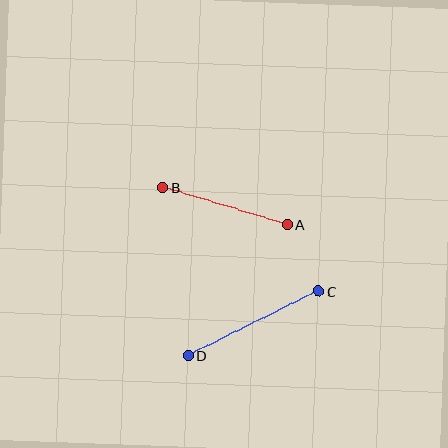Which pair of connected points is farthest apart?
Points C and D are farthest apart.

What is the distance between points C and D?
The distance is approximately 145 pixels.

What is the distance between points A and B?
The distance is approximately 130 pixels.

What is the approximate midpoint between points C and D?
The midpoint is at approximately (253, 323) pixels.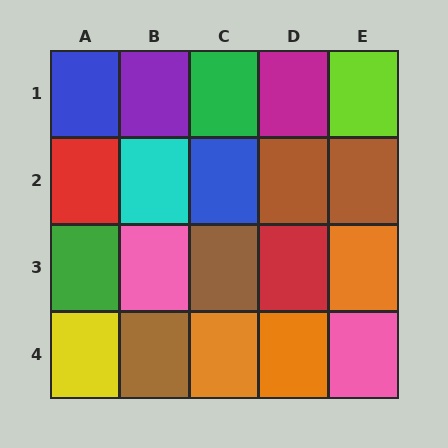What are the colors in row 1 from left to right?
Blue, purple, green, magenta, lime.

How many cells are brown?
4 cells are brown.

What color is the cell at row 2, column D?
Brown.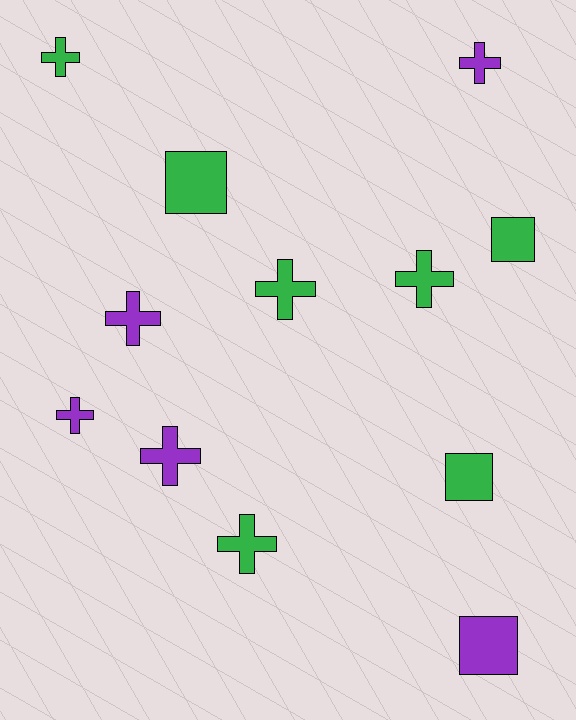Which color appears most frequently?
Green, with 7 objects.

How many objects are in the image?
There are 12 objects.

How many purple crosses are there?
There are 4 purple crosses.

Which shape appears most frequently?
Cross, with 8 objects.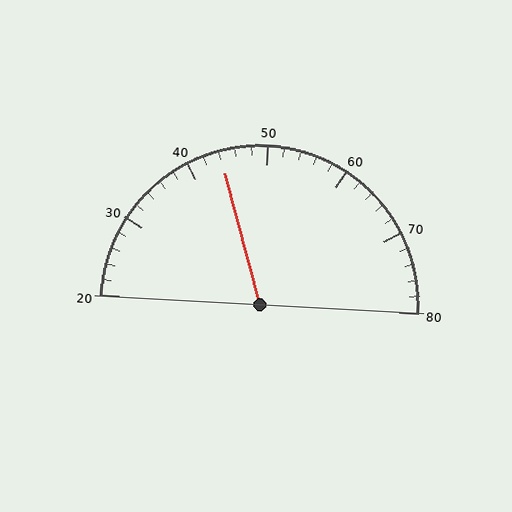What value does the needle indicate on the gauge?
The needle indicates approximately 44.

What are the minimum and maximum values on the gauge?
The gauge ranges from 20 to 80.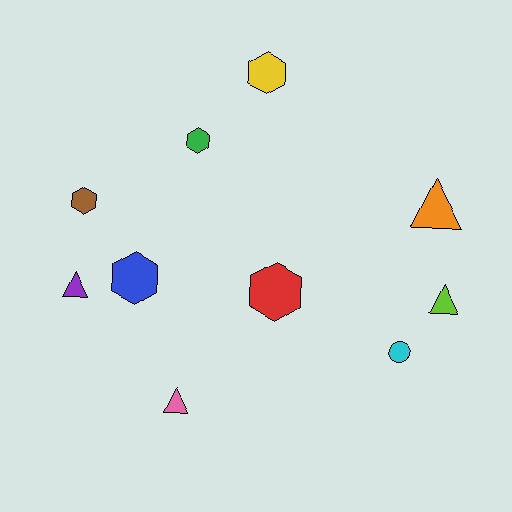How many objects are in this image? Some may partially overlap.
There are 10 objects.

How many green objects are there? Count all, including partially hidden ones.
There is 1 green object.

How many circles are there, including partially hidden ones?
There is 1 circle.